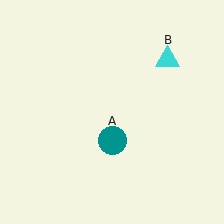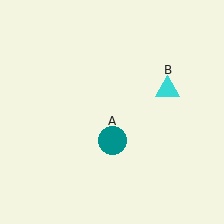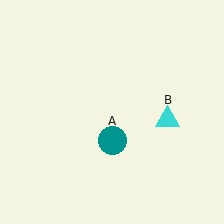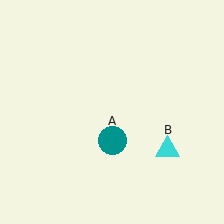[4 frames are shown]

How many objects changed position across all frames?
1 object changed position: cyan triangle (object B).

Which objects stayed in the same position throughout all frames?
Teal circle (object A) remained stationary.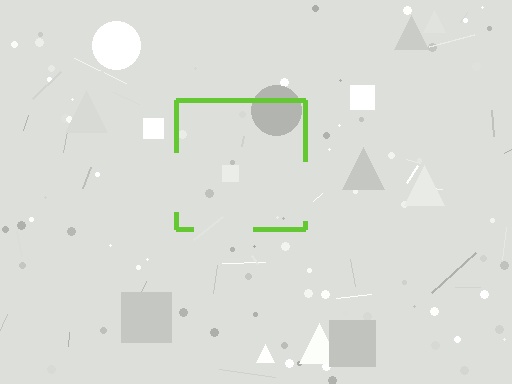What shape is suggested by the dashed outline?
The dashed outline suggests a square.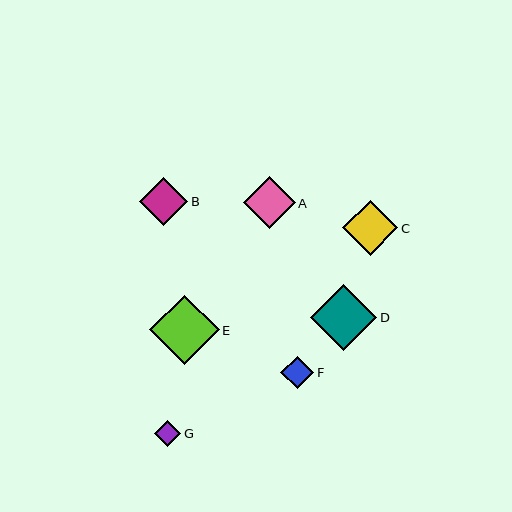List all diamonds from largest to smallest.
From largest to smallest: E, D, C, A, B, F, G.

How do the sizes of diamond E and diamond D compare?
Diamond E and diamond D are approximately the same size.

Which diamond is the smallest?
Diamond G is the smallest with a size of approximately 26 pixels.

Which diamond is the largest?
Diamond E is the largest with a size of approximately 69 pixels.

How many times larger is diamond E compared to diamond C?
Diamond E is approximately 1.3 times the size of diamond C.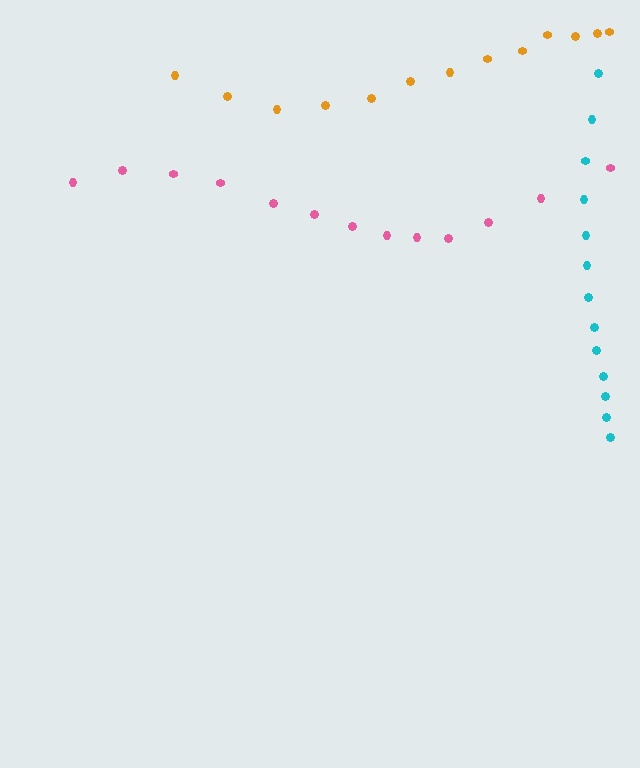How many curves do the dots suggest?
There are 3 distinct paths.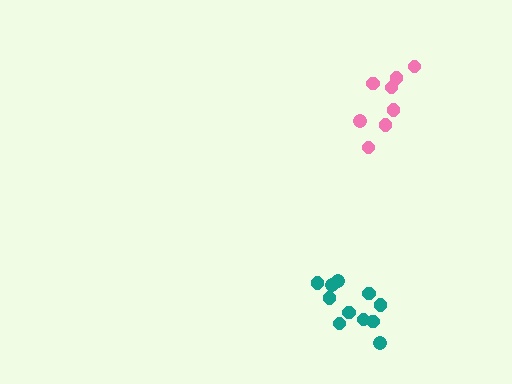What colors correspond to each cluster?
The clusters are colored: pink, teal.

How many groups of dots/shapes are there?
There are 2 groups.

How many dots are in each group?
Group 1: 8 dots, Group 2: 11 dots (19 total).